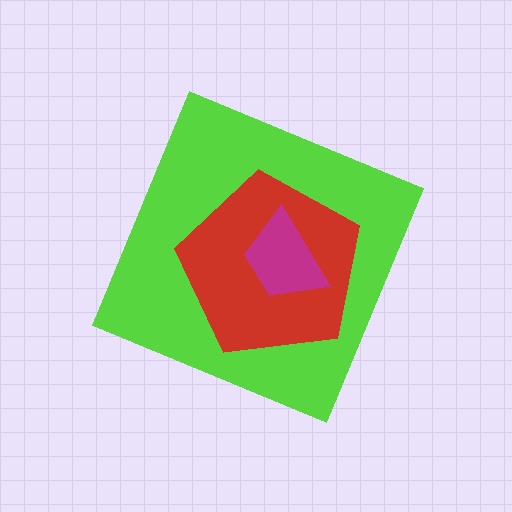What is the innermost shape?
The magenta trapezoid.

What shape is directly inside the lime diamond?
The red pentagon.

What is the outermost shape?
The lime diamond.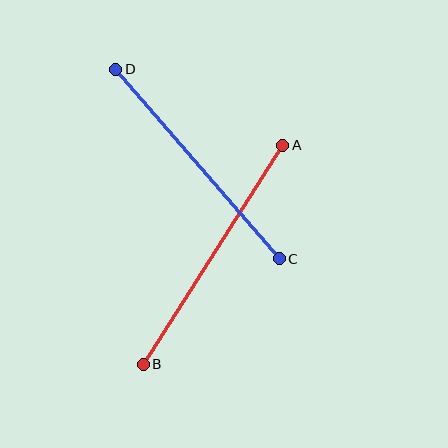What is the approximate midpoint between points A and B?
The midpoint is at approximately (213, 255) pixels.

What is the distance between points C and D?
The distance is approximately 250 pixels.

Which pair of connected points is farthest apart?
Points A and B are farthest apart.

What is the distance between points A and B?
The distance is approximately 260 pixels.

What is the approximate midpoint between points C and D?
The midpoint is at approximately (198, 164) pixels.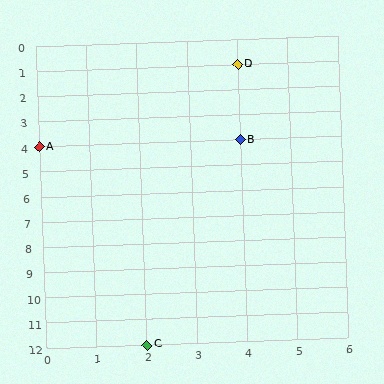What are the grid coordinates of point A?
Point A is at grid coordinates (0, 4).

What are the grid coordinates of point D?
Point D is at grid coordinates (4, 1).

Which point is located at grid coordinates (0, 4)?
Point A is at (0, 4).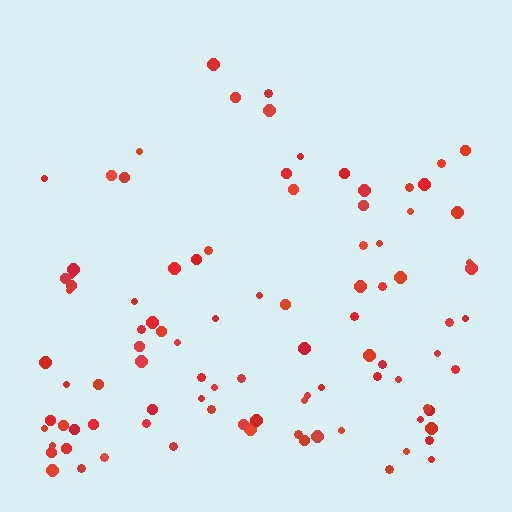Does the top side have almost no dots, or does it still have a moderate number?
Still a moderate number, just noticeably fewer than the bottom.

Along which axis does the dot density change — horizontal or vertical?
Vertical.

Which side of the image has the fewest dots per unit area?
The top.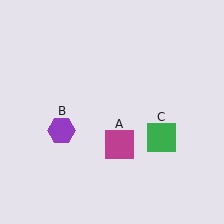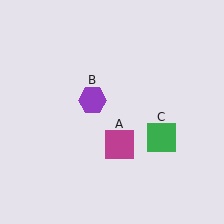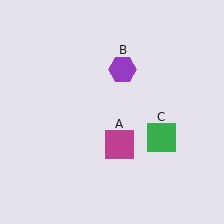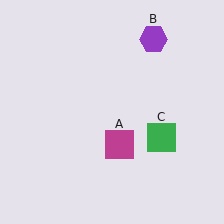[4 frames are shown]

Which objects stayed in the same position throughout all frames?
Magenta square (object A) and green square (object C) remained stationary.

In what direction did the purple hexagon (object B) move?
The purple hexagon (object B) moved up and to the right.